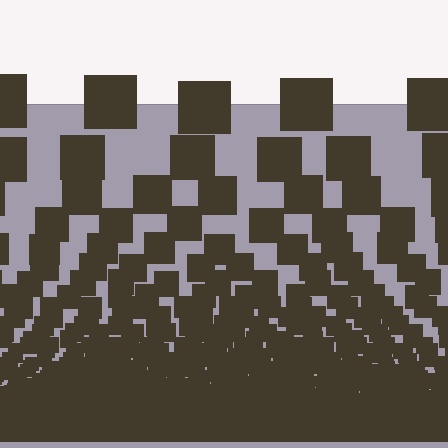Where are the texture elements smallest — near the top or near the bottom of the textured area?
Near the bottom.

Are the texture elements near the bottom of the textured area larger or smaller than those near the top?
Smaller. The gradient is inverted — elements near the bottom are smaller and denser.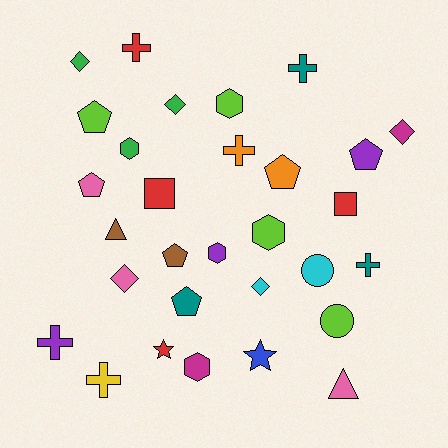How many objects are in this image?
There are 30 objects.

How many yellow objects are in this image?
There is 1 yellow object.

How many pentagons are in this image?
There are 6 pentagons.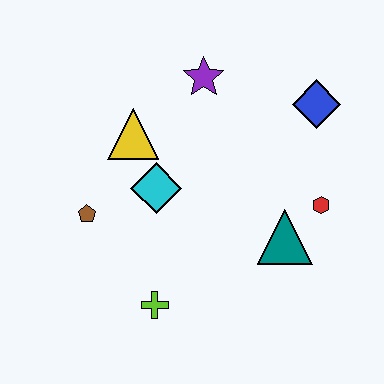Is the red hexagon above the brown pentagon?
Yes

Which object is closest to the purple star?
The yellow triangle is closest to the purple star.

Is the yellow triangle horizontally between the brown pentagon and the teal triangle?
Yes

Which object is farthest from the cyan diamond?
The blue diamond is farthest from the cyan diamond.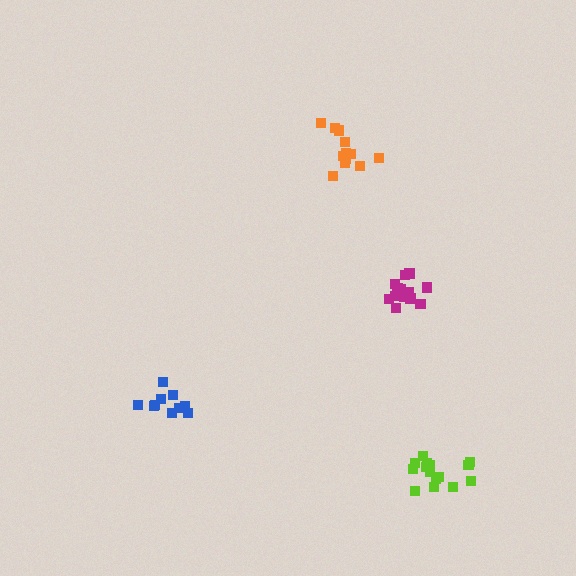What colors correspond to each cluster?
The clusters are colored: lime, blue, orange, magenta.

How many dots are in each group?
Group 1: 16 dots, Group 2: 10 dots, Group 3: 13 dots, Group 4: 14 dots (53 total).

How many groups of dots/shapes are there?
There are 4 groups.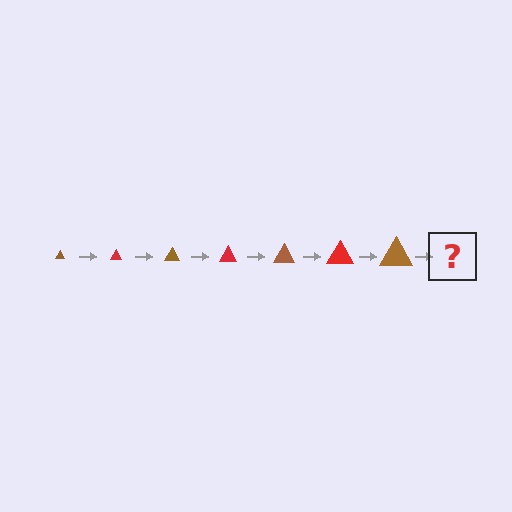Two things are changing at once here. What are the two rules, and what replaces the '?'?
The two rules are that the triangle grows larger each step and the color cycles through brown and red. The '?' should be a red triangle, larger than the previous one.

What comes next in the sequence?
The next element should be a red triangle, larger than the previous one.